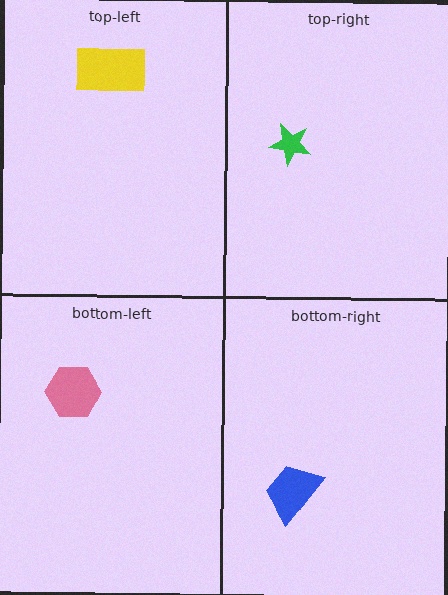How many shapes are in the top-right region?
1.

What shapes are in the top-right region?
The green star.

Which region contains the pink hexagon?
The bottom-left region.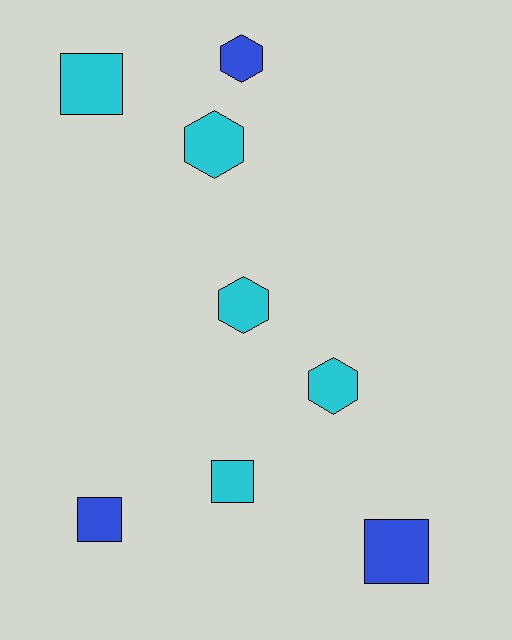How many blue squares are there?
There are 2 blue squares.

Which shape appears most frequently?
Hexagon, with 4 objects.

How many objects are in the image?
There are 8 objects.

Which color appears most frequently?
Cyan, with 5 objects.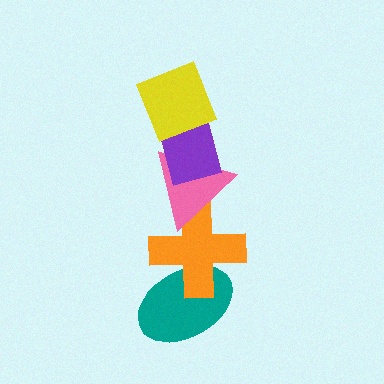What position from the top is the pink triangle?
The pink triangle is 3rd from the top.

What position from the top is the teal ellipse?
The teal ellipse is 5th from the top.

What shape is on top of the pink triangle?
The purple rectangle is on top of the pink triangle.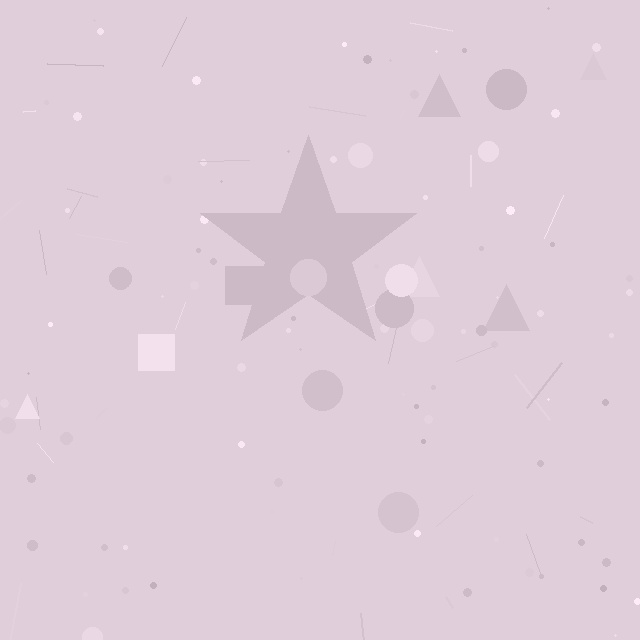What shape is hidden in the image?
A star is hidden in the image.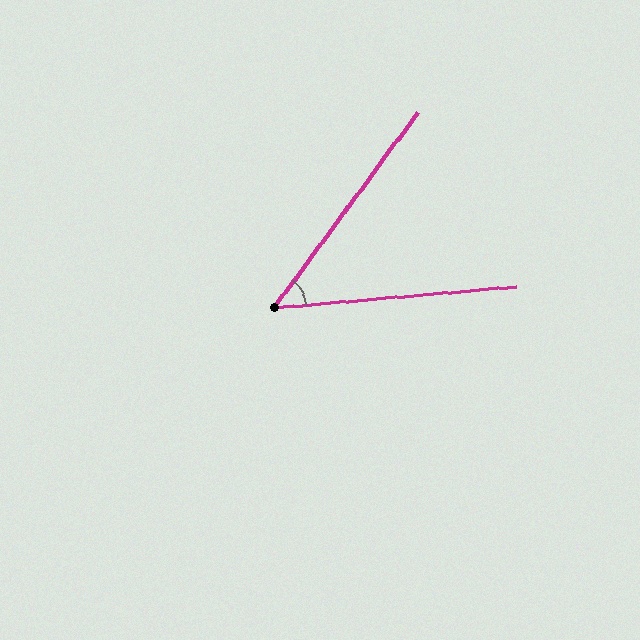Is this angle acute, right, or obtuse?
It is acute.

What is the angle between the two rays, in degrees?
Approximately 49 degrees.